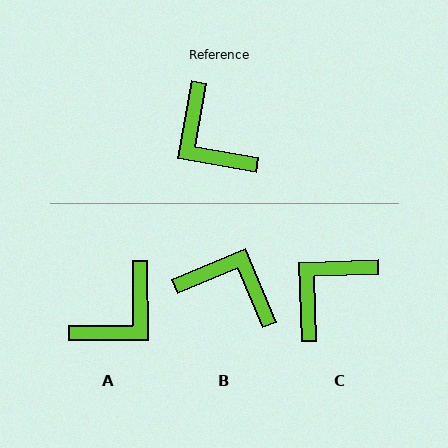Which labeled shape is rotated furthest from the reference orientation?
B, about 147 degrees away.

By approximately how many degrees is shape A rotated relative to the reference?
Approximately 100 degrees counter-clockwise.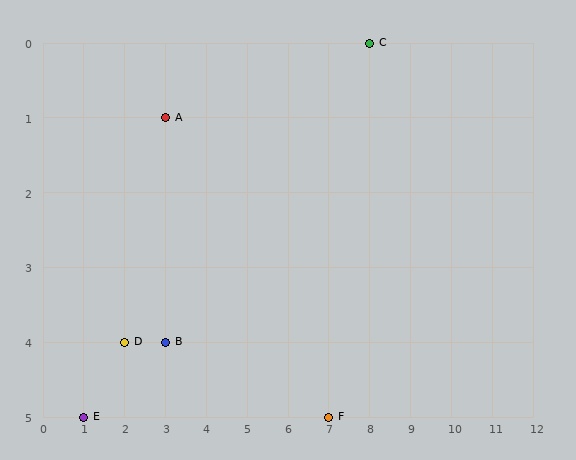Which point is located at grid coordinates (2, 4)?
Point D is at (2, 4).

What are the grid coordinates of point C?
Point C is at grid coordinates (8, 0).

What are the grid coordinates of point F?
Point F is at grid coordinates (7, 5).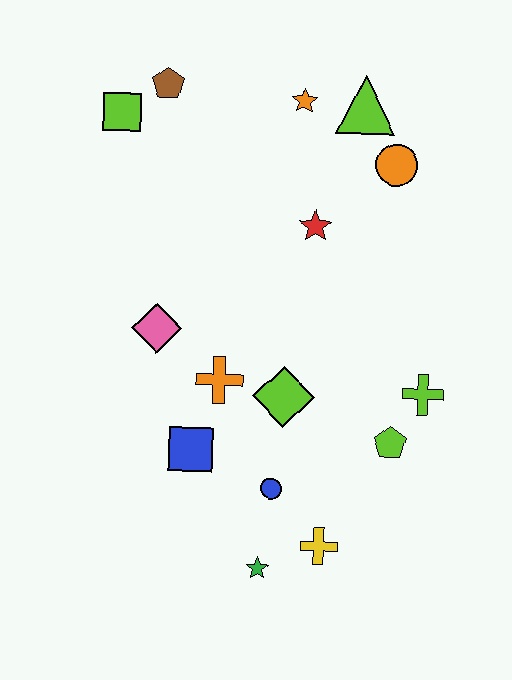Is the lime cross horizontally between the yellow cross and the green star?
No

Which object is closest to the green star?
The yellow cross is closest to the green star.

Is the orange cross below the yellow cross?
No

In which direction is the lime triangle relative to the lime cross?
The lime triangle is above the lime cross.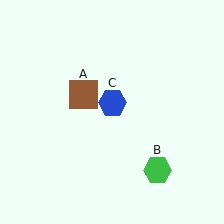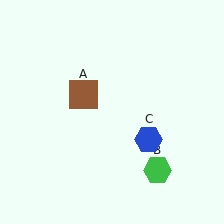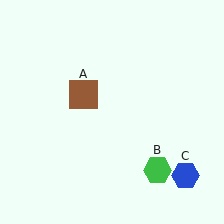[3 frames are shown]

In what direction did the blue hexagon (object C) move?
The blue hexagon (object C) moved down and to the right.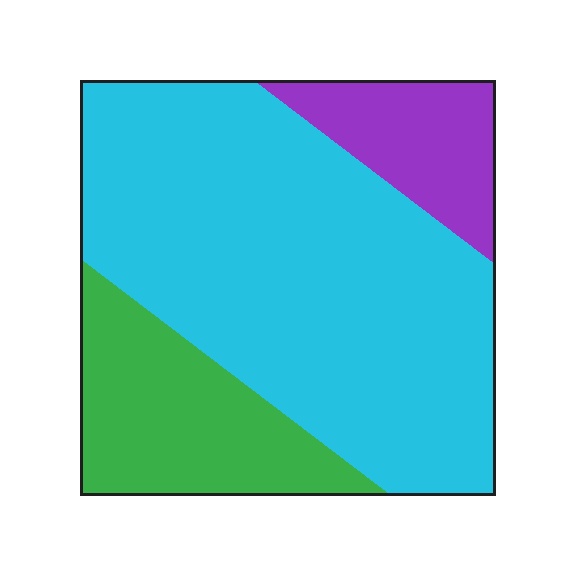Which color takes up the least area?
Purple, at roughly 15%.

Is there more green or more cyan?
Cyan.